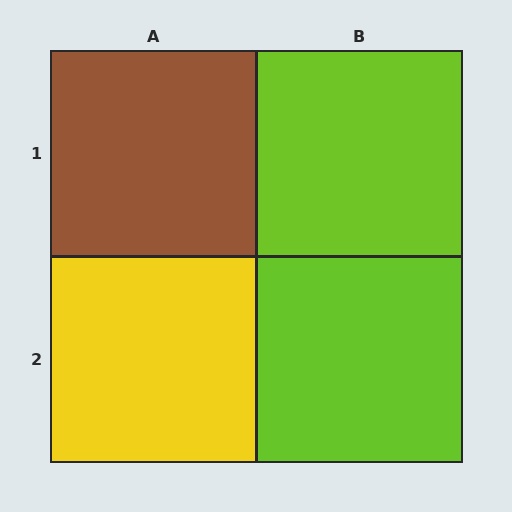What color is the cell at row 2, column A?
Yellow.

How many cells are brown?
1 cell is brown.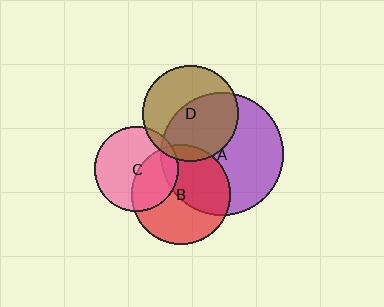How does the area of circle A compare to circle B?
Approximately 1.5 times.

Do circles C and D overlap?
Yes.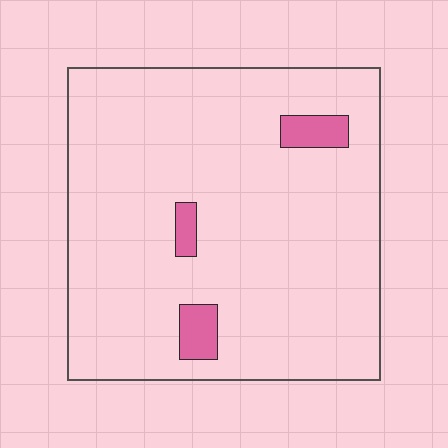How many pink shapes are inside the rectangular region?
3.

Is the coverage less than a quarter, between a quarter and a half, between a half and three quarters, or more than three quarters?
Less than a quarter.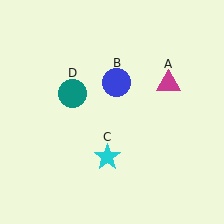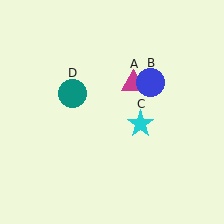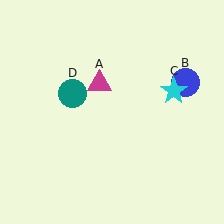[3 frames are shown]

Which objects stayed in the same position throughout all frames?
Teal circle (object D) remained stationary.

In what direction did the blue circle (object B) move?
The blue circle (object B) moved right.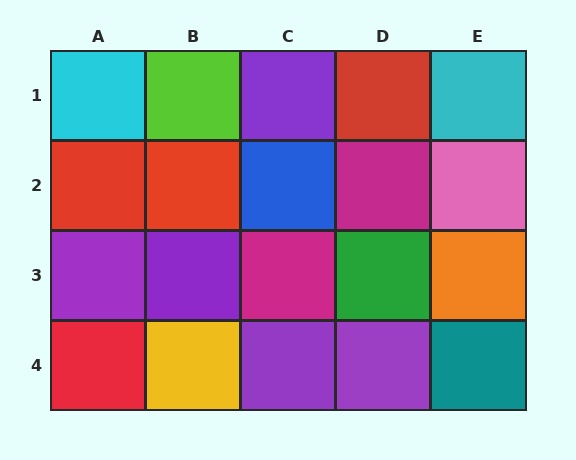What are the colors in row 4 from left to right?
Red, yellow, purple, purple, teal.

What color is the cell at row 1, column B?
Lime.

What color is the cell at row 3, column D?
Green.